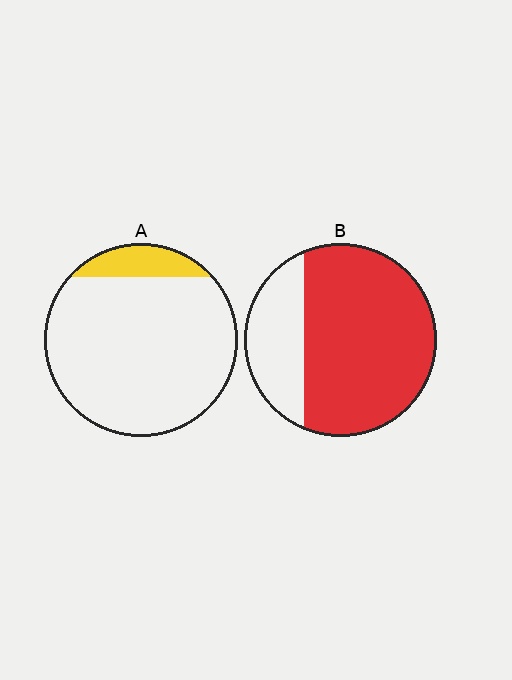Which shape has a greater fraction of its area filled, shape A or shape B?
Shape B.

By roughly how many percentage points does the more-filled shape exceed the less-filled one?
By roughly 60 percentage points (B over A).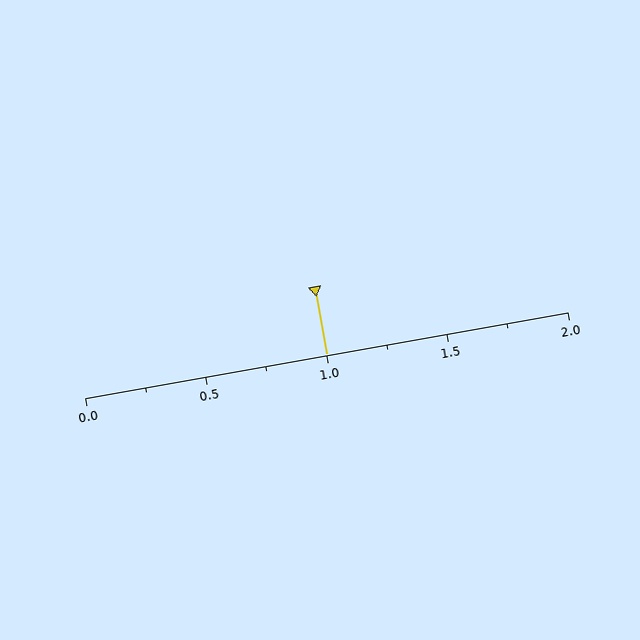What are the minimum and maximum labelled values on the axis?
The axis runs from 0.0 to 2.0.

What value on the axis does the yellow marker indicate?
The marker indicates approximately 1.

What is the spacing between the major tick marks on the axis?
The major ticks are spaced 0.5 apart.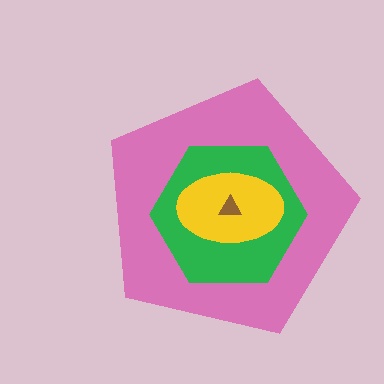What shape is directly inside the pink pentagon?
The green hexagon.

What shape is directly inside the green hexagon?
The yellow ellipse.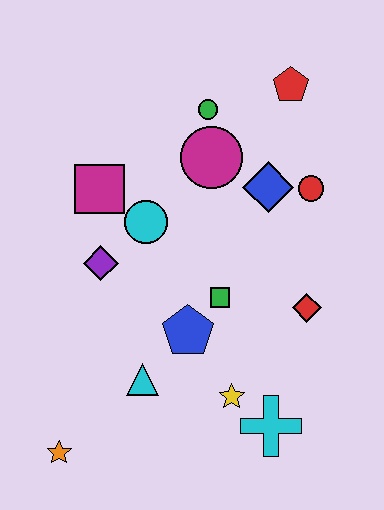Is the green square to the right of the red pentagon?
No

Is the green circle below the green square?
No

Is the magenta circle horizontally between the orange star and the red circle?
Yes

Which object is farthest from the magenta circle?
The orange star is farthest from the magenta circle.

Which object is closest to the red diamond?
The green square is closest to the red diamond.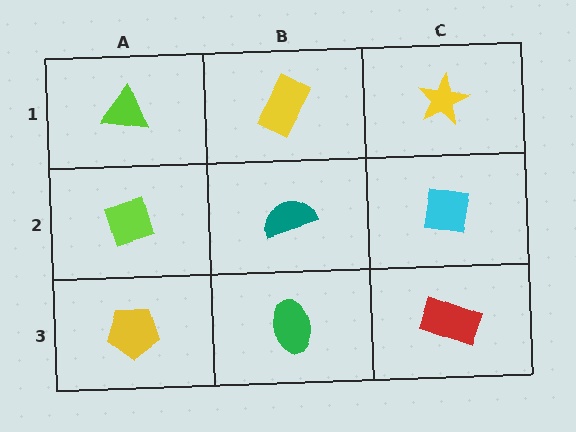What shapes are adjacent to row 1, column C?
A cyan square (row 2, column C), a yellow rectangle (row 1, column B).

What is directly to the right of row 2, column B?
A cyan square.